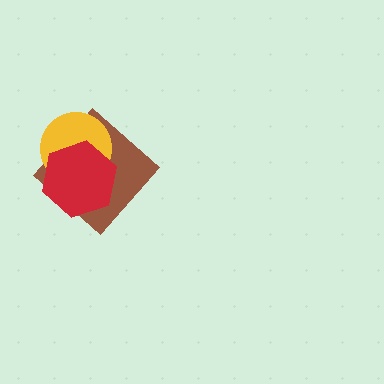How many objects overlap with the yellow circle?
2 objects overlap with the yellow circle.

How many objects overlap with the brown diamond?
2 objects overlap with the brown diamond.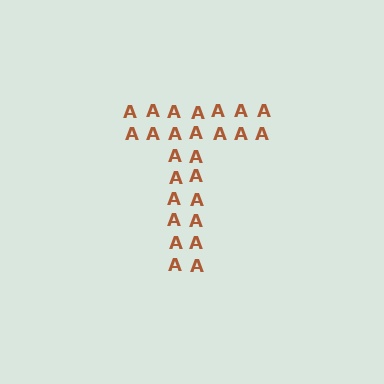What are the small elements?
The small elements are letter A's.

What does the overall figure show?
The overall figure shows the letter T.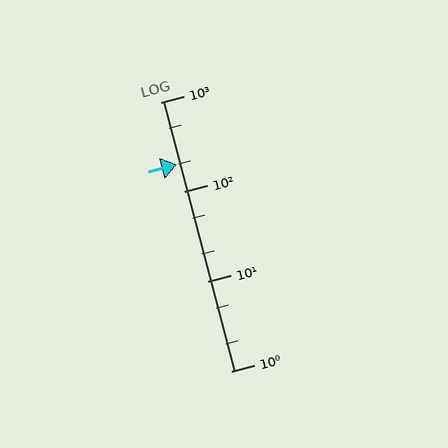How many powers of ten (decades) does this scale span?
The scale spans 3 decades, from 1 to 1000.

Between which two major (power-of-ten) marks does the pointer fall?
The pointer is between 100 and 1000.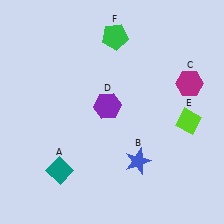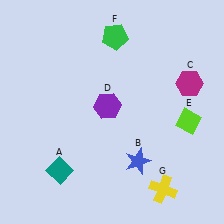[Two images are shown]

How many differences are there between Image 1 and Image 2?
There is 1 difference between the two images.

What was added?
A yellow cross (G) was added in Image 2.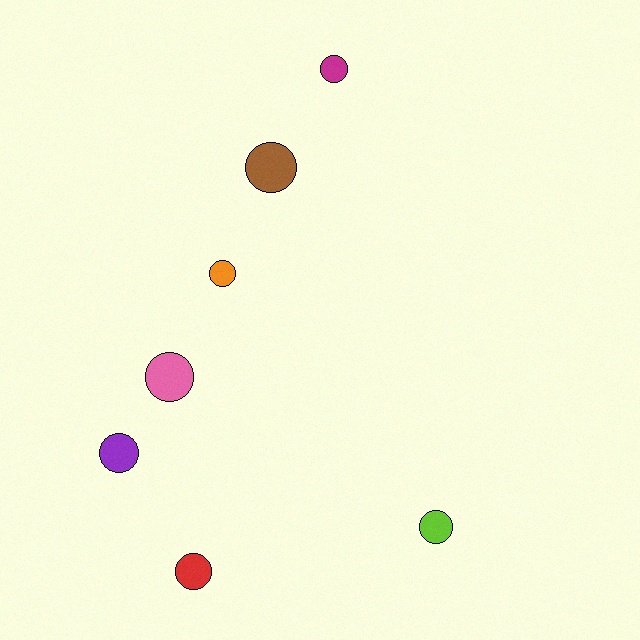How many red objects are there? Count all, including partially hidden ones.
There is 1 red object.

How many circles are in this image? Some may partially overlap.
There are 7 circles.